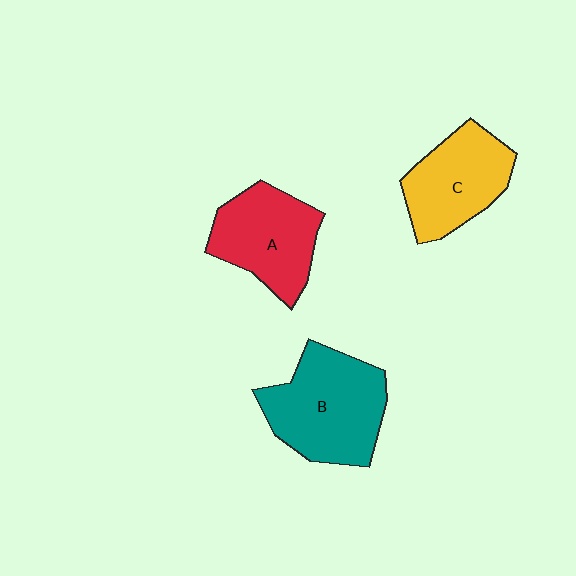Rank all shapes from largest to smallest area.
From largest to smallest: B (teal), A (red), C (yellow).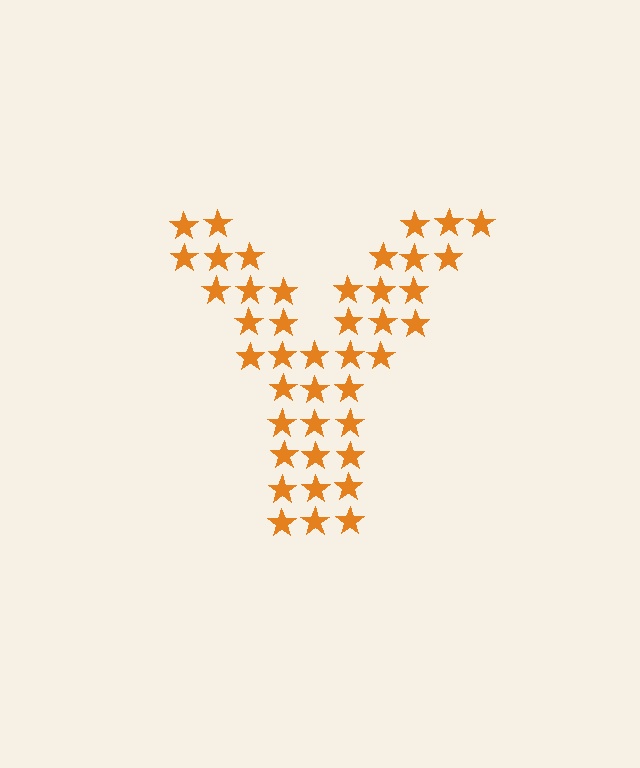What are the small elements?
The small elements are stars.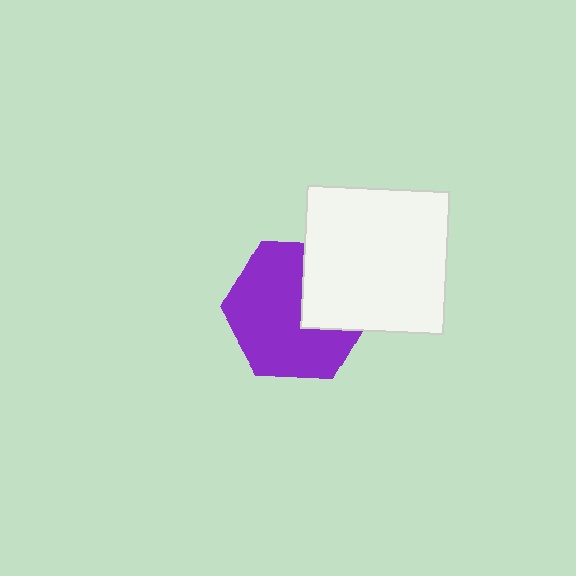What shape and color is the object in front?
The object in front is a white square.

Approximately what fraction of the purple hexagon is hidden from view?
Roughly 31% of the purple hexagon is hidden behind the white square.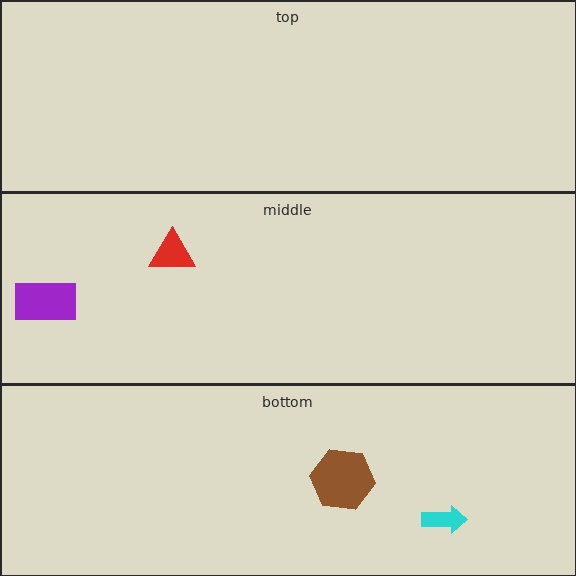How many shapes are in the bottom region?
2.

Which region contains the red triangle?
The middle region.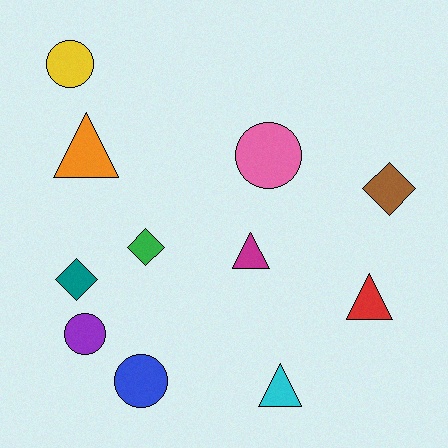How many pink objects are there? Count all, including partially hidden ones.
There is 1 pink object.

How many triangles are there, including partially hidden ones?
There are 4 triangles.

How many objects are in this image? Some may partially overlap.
There are 11 objects.